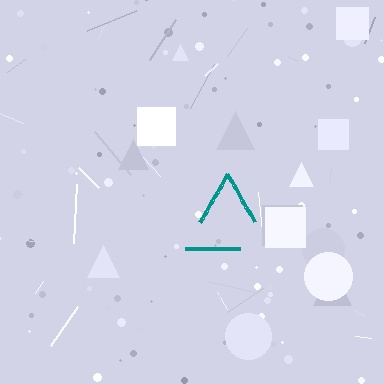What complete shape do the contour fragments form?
The contour fragments form a triangle.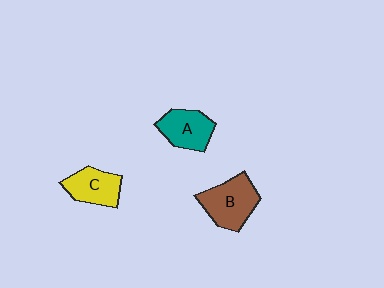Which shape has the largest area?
Shape B (brown).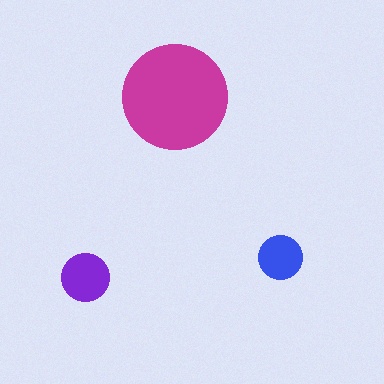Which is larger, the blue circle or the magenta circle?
The magenta one.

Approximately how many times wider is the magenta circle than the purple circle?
About 2 times wider.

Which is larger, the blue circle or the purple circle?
The purple one.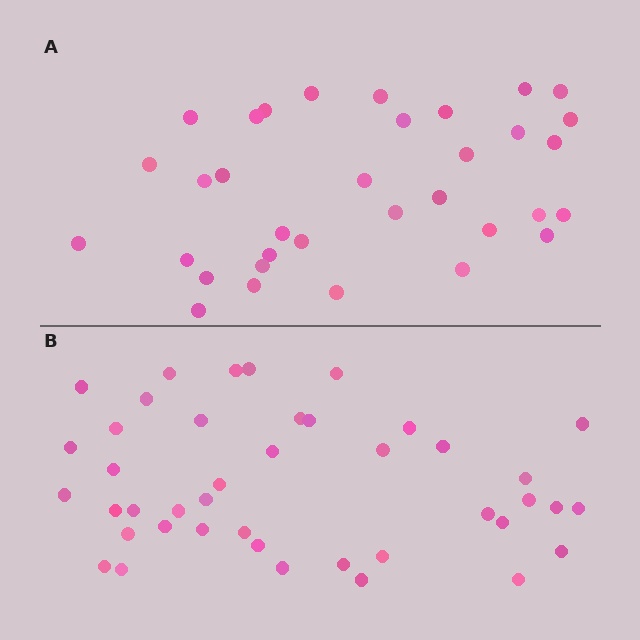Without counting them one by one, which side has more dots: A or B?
Region B (the bottom region) has more dots.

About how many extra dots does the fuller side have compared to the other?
Region B has roughly 8 or so more dots than region A.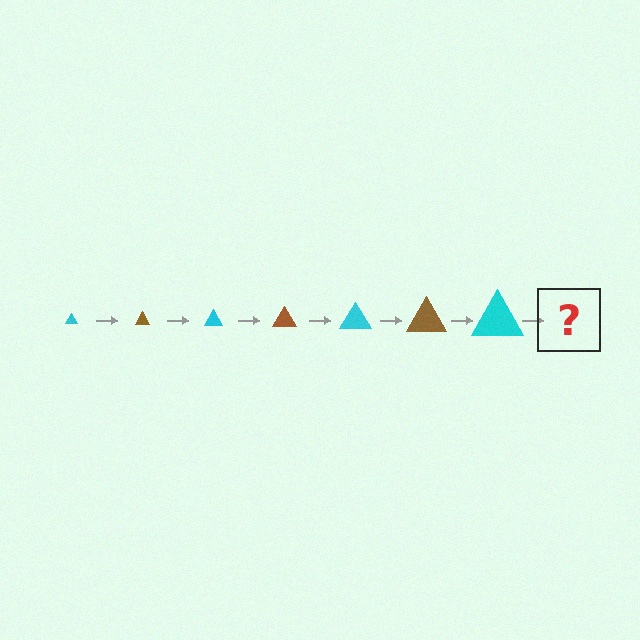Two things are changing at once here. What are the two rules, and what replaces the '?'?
The two rules are that the triangle grows larger each step and the color cycles through cyan and brown. The '?' should be a brown triangle, larger than the previous one.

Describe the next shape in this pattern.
It should be a brown triangle, larger than the previous one.